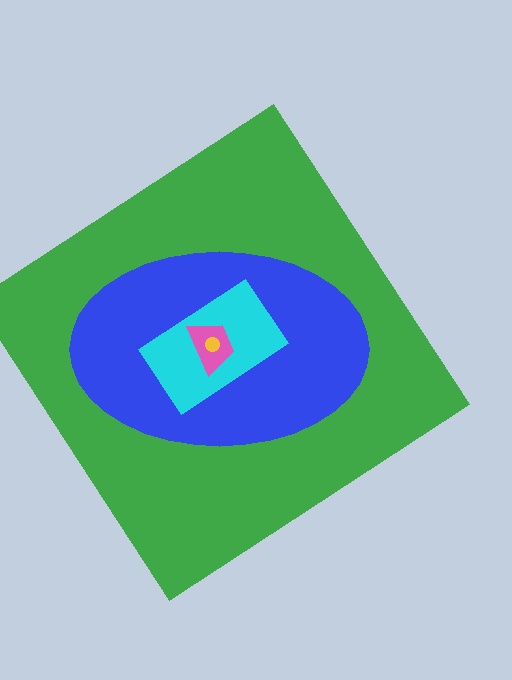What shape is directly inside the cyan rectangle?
The pink trapezoid.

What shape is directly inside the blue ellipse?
The cyan rectangle.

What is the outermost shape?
The green diamond.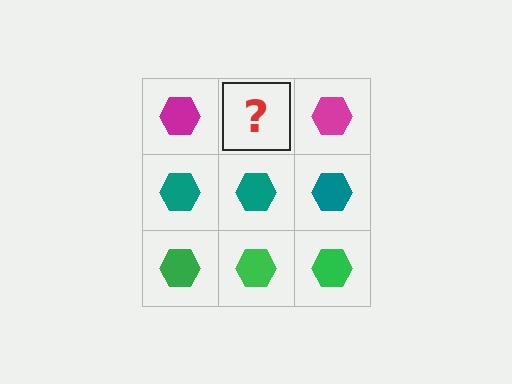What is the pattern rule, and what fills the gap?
The rule is that each row has a consistent color. The gap should be filled with a magenta hexagon.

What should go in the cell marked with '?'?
The missing cell should contain a magenta hexagon.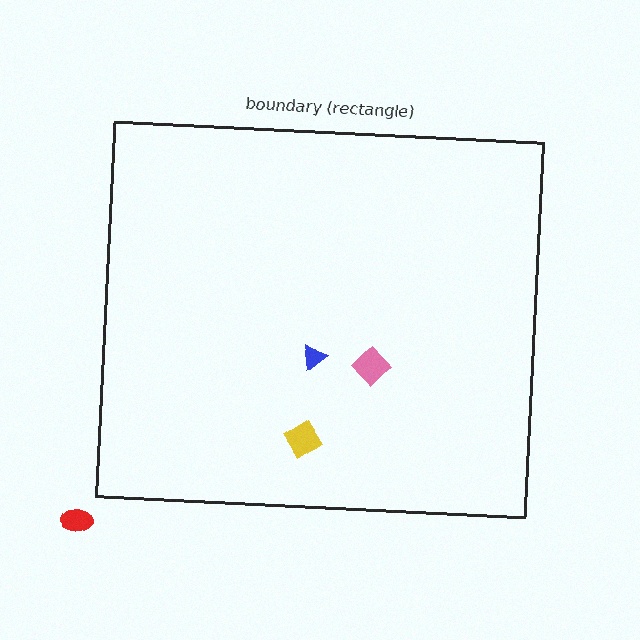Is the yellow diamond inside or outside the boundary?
Inside.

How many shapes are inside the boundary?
3 inside, 1 outside.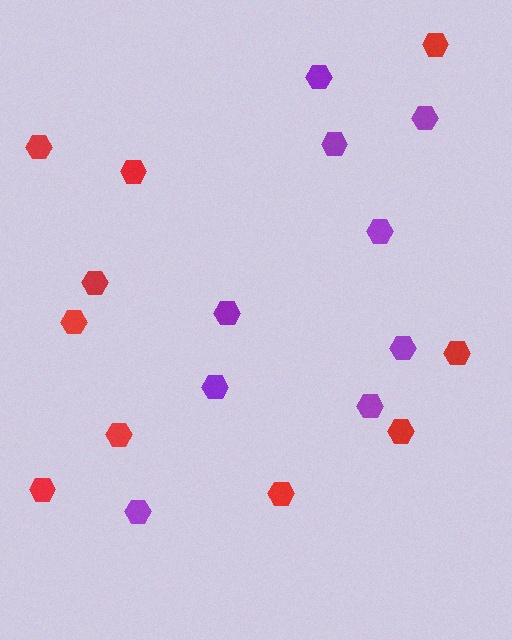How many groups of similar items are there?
There are 2 groups: one group of red hexagons (10) and one group of purple hexagons (9).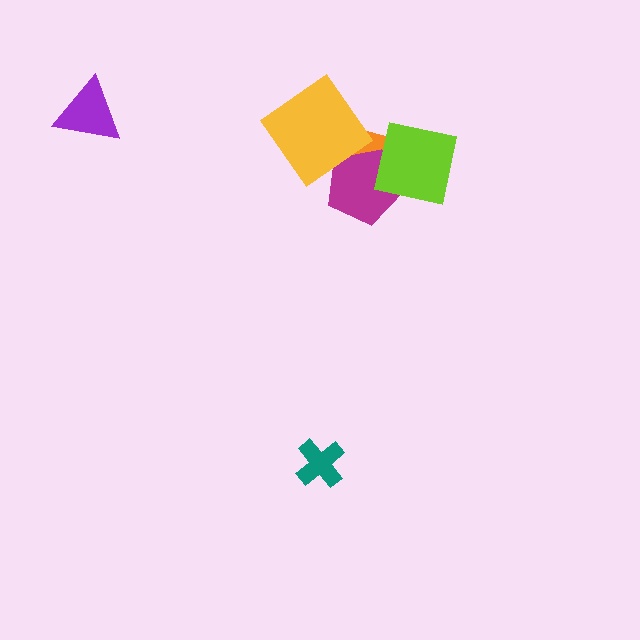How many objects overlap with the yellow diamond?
1 object overlaps with the yellow diamond.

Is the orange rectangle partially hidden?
Yes, it is partially covered by another shape.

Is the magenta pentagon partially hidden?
Yes, it is partially covered by another shape.